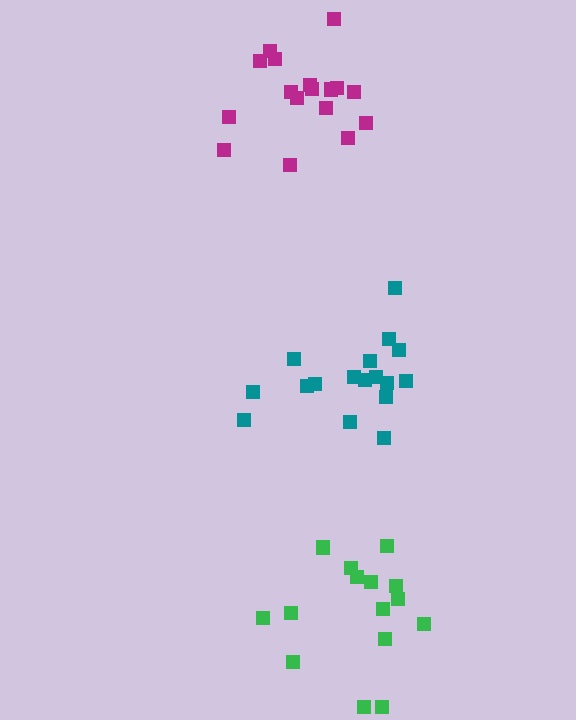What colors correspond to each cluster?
The clusters are colored: teal, green, magenta.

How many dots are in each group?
Group 1: 17 dots, Group 2: 15 dots, Group 3: 17 dots (49 total).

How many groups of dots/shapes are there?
There are 3 groups.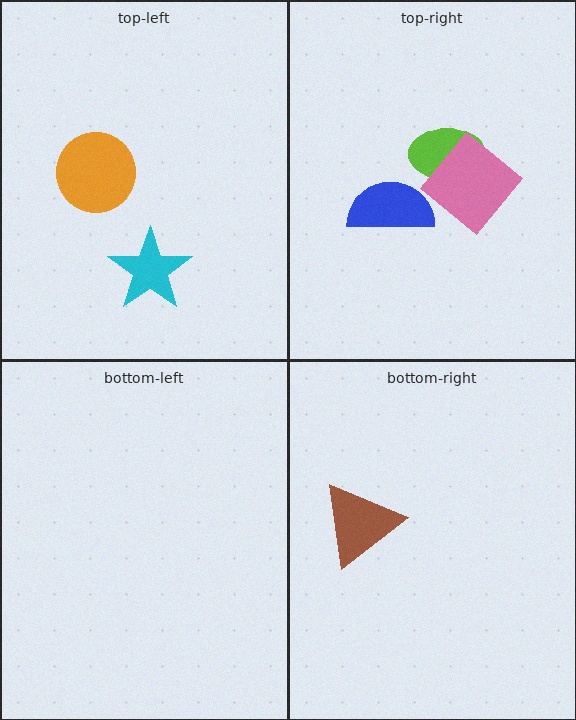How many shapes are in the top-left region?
2.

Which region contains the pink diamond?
The top-right region.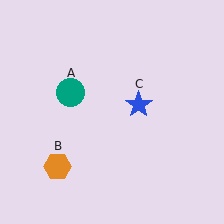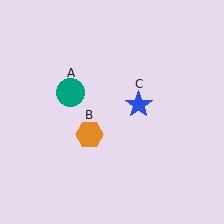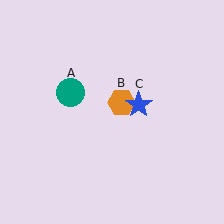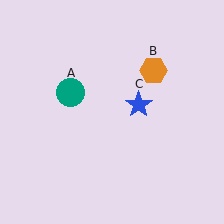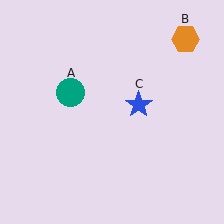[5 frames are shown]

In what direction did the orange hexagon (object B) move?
The orange hexagon (object B) moved up and to the right.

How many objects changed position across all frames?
1 object changed position: orange hexagon (object B).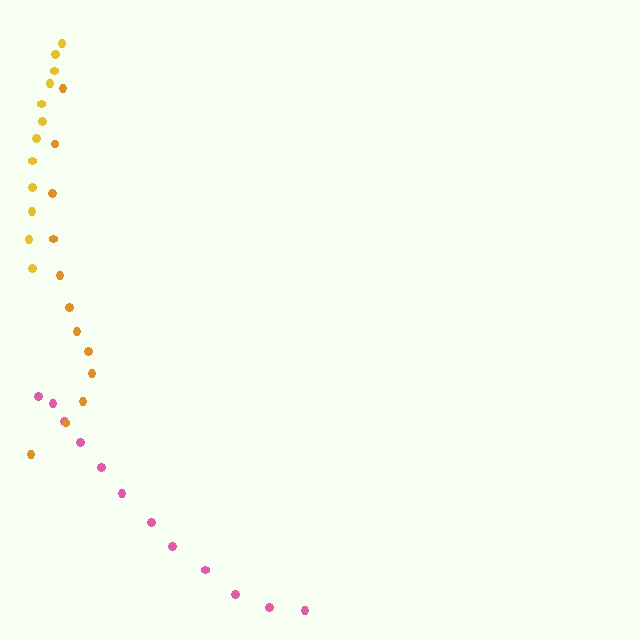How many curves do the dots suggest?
There are 3 distinct paths.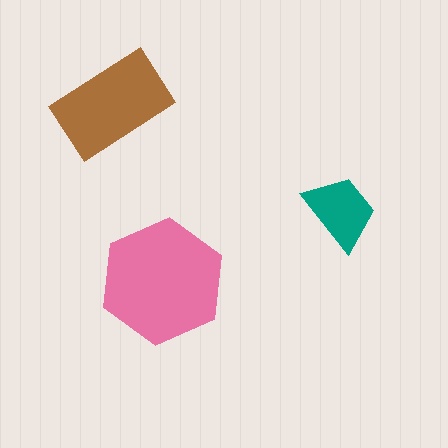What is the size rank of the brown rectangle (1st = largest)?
2nd.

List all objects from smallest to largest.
The teal trapezoid, the brown rectangle, the pink hexagon.